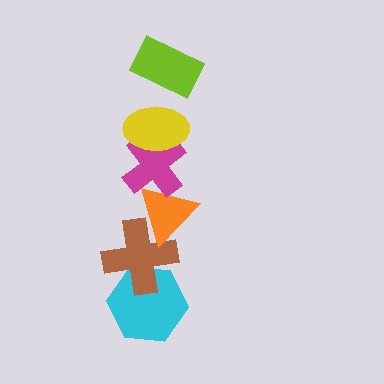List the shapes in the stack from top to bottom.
From top to bottom: the lime rectangle, the yellow ellipse, the magenta cross, the orange triangle, the brown cross, the cyan hexagon.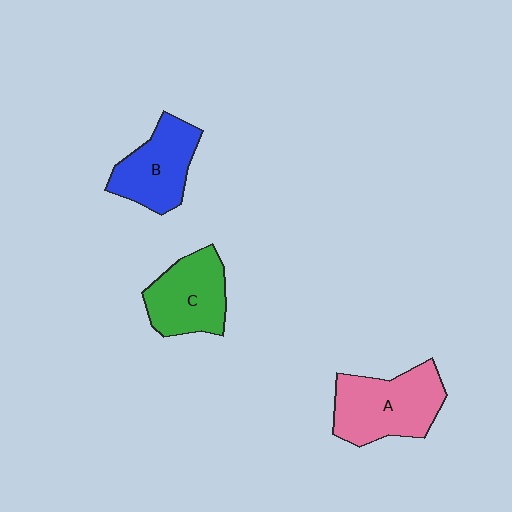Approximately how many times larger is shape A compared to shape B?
Approximately 1.3 times.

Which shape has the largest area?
Shape A (pink).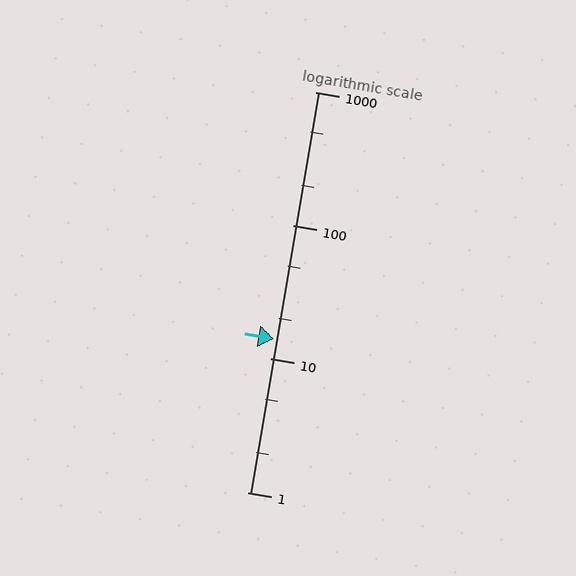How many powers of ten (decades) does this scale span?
The scale spans 3 decades, from 1 to 1000.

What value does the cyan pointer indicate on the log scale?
The pointer indicates approximately 14.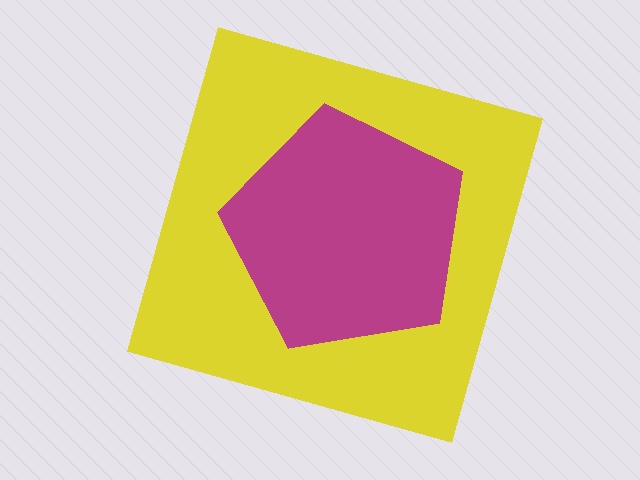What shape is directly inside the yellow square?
The magenta pentagon.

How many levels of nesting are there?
2.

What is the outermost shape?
The yellow square.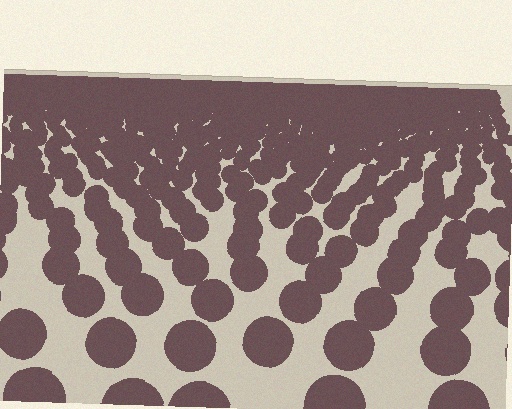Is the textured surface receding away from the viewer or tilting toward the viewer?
The surface is receding away from the viewer. Texture elements get smaller and denser toward the top.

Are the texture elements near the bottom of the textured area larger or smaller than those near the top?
Larger. Near the bottom, elements are closer to the viewer and appear at a bigger on-screen size.